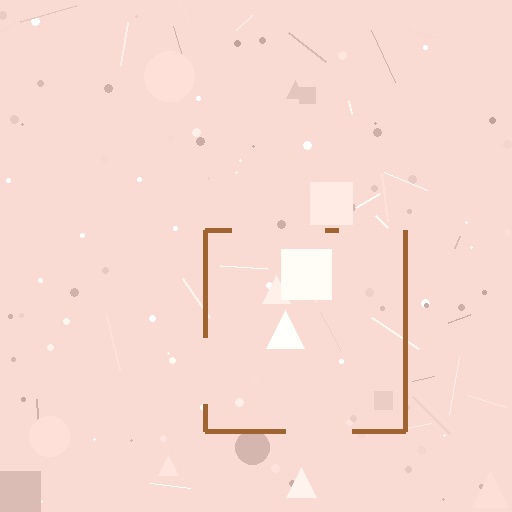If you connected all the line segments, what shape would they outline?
They would outline a square.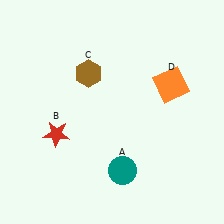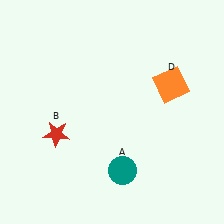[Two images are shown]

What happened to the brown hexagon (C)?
The brown hexagon (C) was removed in Image 2. It was in the top-left area of Image 1.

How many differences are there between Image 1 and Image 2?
There is 1 difference between the two images.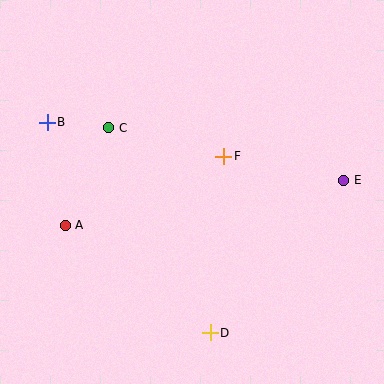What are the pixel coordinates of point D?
Point D is at (210, 333).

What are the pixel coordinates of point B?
Point B is at (47, 122).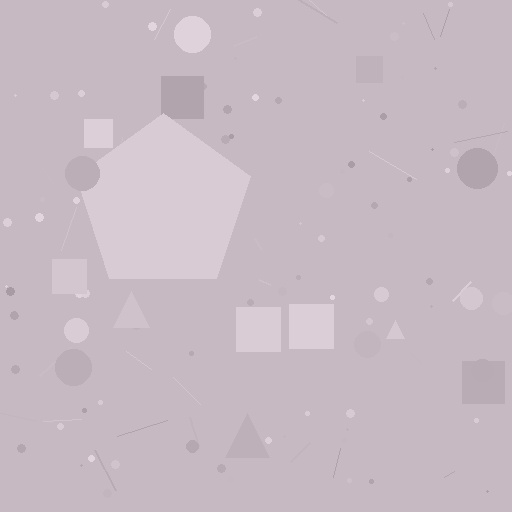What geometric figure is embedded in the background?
A pentagon is embedded in the background.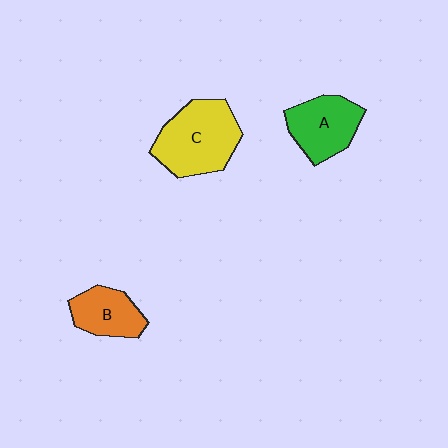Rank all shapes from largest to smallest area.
From largest to smallest: C (yellow), A (green), B (orange).